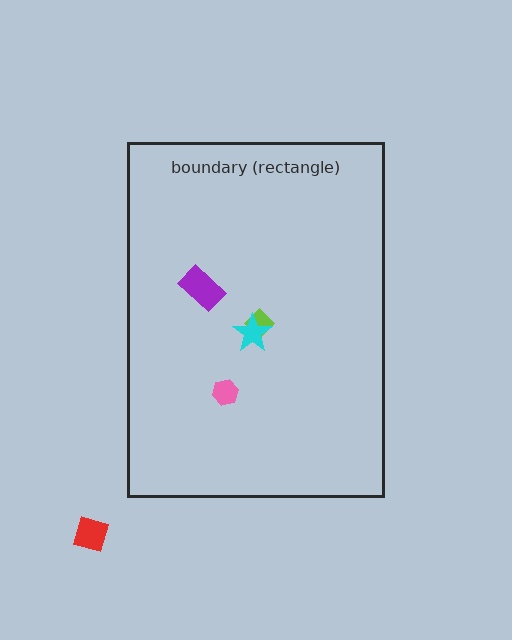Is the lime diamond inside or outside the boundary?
Inside.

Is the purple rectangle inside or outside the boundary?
Inside.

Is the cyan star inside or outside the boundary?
Inside.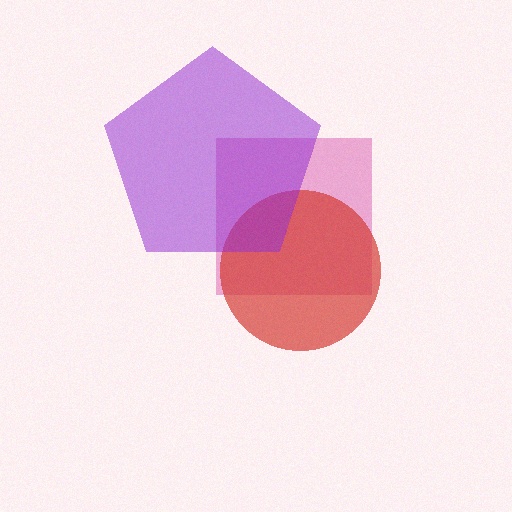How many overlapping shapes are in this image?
There are 3 overlapping shapes in the image.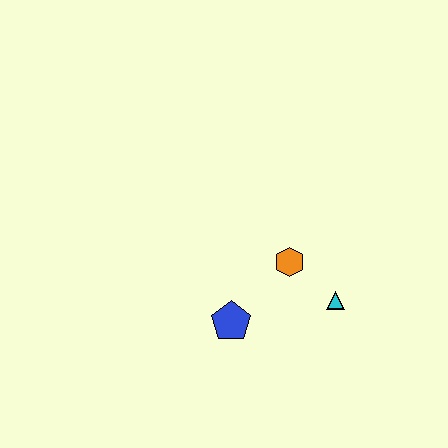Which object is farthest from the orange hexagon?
The blue pentagon is farthest from the orange hexagon.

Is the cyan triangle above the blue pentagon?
Yes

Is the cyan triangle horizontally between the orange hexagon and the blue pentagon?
No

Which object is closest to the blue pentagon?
The orange hexagon is closest to the blue pentagon.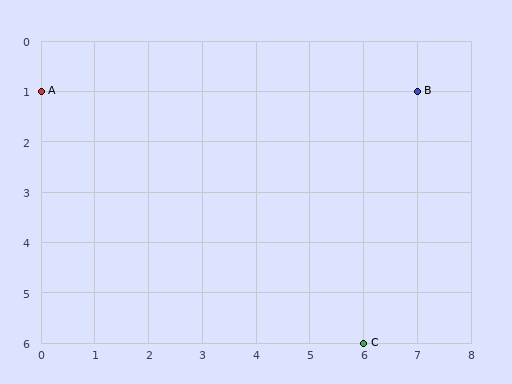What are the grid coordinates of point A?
Point A is at grid coordinates (0, 1).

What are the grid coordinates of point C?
Point C is at grid coordinates (6, 6).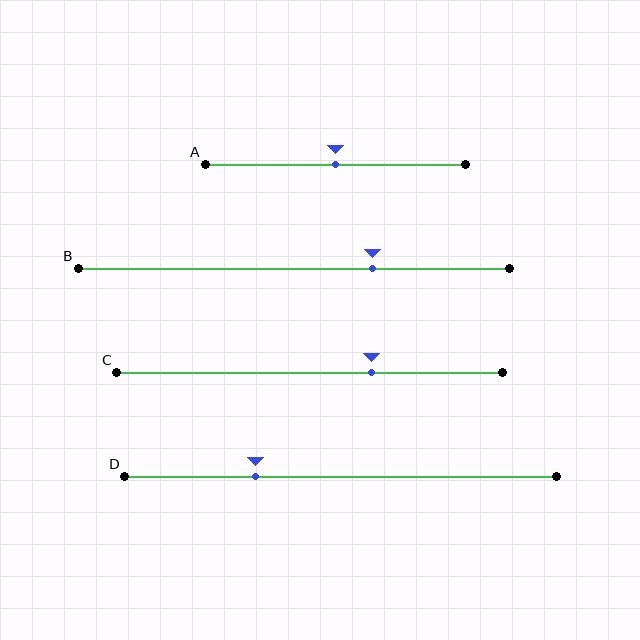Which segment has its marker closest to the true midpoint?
Segment A has its marker closest to the true midpoint.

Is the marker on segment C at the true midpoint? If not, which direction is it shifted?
No, the marker on segment C is shifted to the right by about 16% of the segment length.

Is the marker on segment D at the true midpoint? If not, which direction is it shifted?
No, the marker on segment D is shifted to the left by about 20% of the segment length.